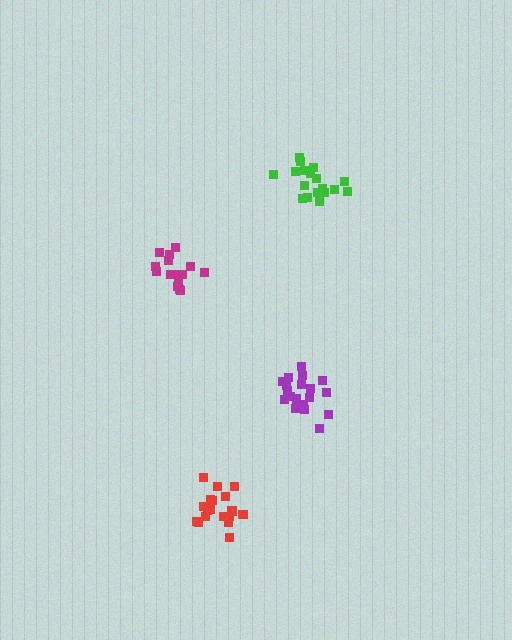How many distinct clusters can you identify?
There are 4 distinct clusters.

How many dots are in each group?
Group 1: 18 dots, Group 2: 18 dots, Group 3: 21 dots, Group 4: 15 dots (72 total).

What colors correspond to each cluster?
The clusters are colored: red, green, purple, magenta.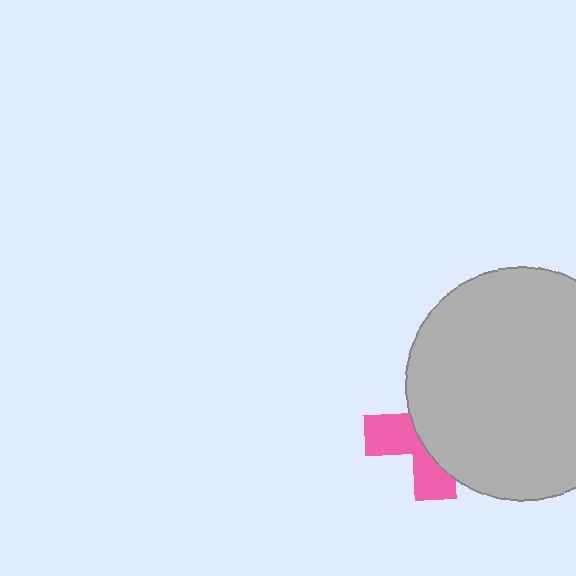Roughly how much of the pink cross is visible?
A small part of it is visible (roughly 39%).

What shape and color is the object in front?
The object in front is a light gray circle.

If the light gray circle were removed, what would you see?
You would see the complete pink cross.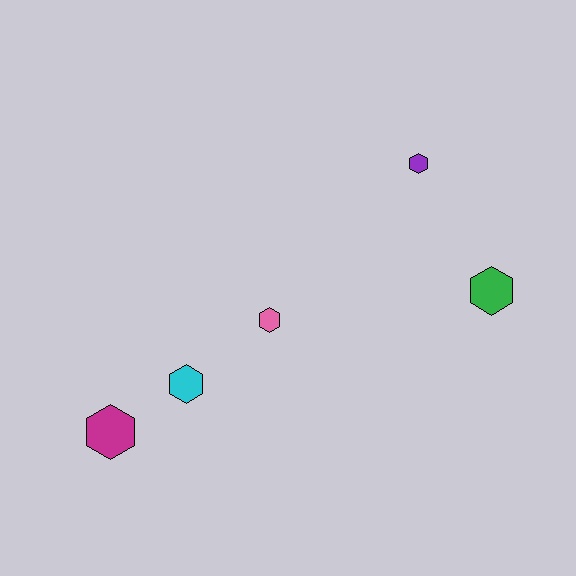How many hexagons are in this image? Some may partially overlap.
There are 5 hexagons.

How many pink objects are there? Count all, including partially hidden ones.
There is 1 pink object.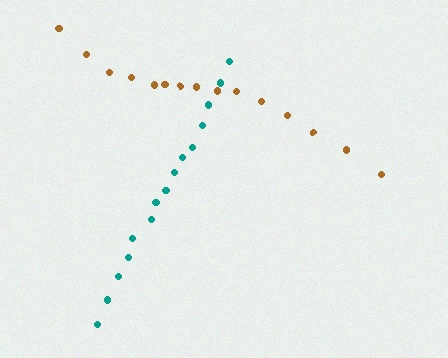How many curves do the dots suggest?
There are 2 distinct paths.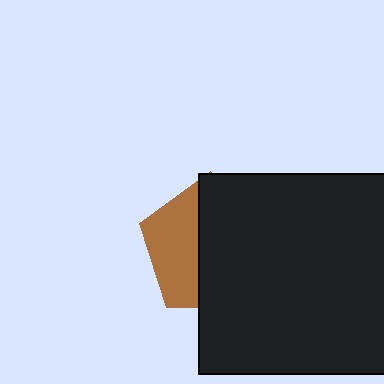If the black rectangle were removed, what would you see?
You would see the complete brown pentagon.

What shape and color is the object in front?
The object in front is a black rectangle.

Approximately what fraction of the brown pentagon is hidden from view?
Roughly 63% of the brown pentagon is hidden behind the black rectangle.